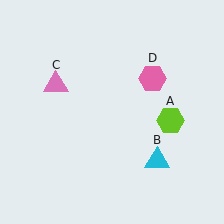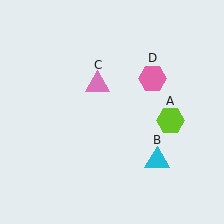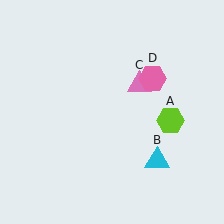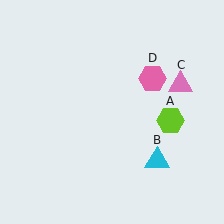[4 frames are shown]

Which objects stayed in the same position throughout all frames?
Lime hexagon (object A) and cyan triangle (object B) and pink hexagon (object D) remained stationary.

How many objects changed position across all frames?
1 object changed position: pink triangle (object C).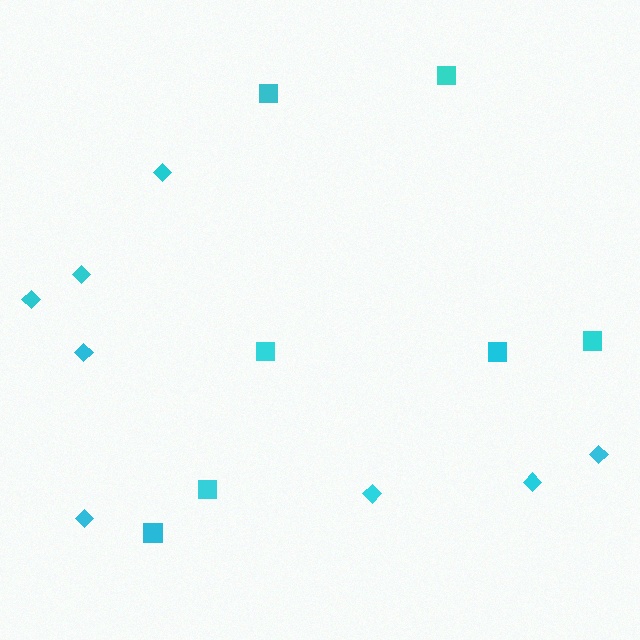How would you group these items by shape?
There are 2 groups: one group of diamonds (8) and one group of squares (7).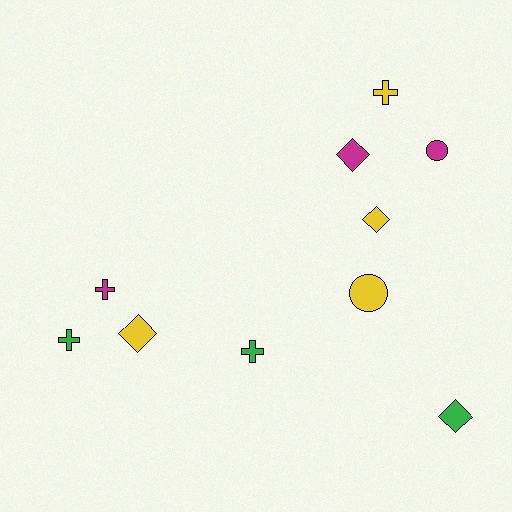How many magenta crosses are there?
There is 1 magenta cross.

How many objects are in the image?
There are 10 objects.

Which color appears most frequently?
Yellow, with 4 objects.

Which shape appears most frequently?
Cross, with 4 objects.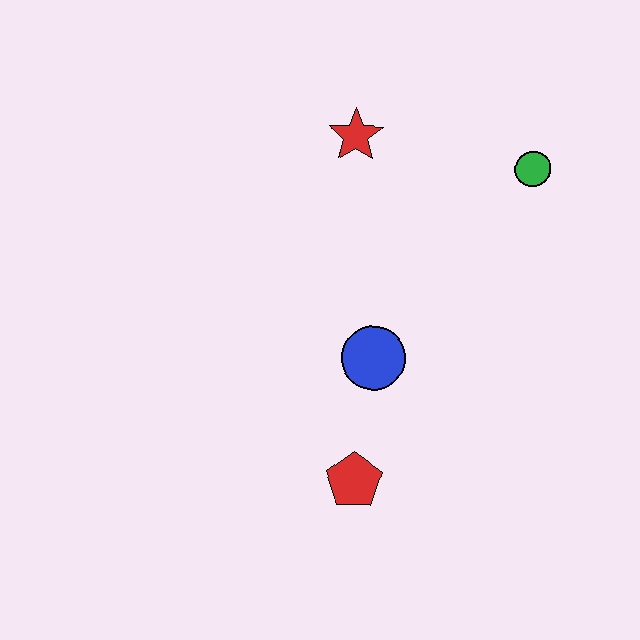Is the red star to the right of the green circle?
No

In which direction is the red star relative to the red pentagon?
The red star is above the red pentagon.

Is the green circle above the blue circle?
Yes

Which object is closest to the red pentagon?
The blue circle is closest to the red pentagon.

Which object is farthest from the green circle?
The red pentagon is farthest from the green circle.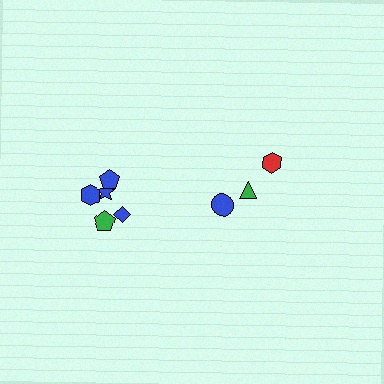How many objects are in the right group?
There are 3 objects.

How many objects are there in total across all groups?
There are 8 objects.